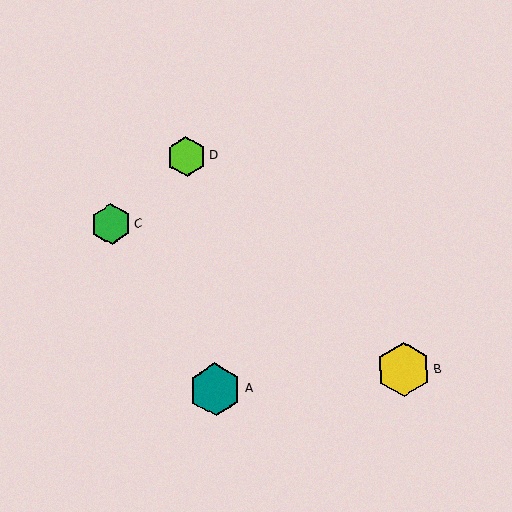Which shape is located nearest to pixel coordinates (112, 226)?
The green hexagon (labeled C) at (111, 224) is nearest to that location.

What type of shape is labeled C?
Shape C is a green hexagon.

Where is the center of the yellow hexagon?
The center of the yellow hexagon is at (404, 369).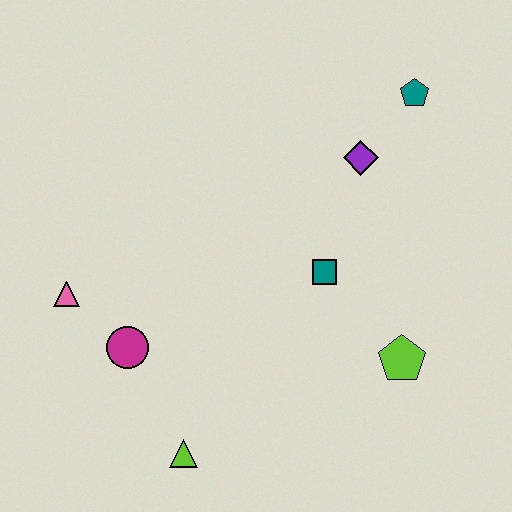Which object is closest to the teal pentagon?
The purple diamond is closest to the teal pentagon.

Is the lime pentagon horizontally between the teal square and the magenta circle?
No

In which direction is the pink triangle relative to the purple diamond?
The pink triangle is to the left of the purple diamond.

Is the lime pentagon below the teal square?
Yes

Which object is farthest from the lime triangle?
The teal pentagon is farthest from the lime triangle.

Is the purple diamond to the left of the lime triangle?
No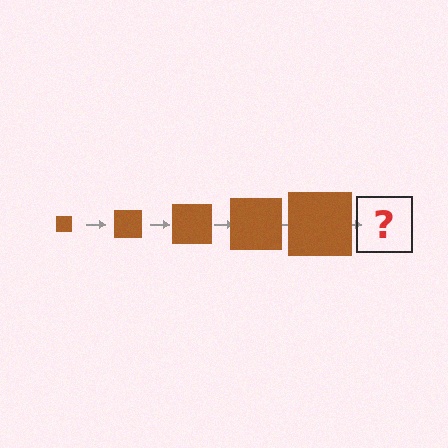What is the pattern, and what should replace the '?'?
The pattern is that the square gets progressively larger each step. The '?' should be a brown square, larger than the previous one.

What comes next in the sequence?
The next element should be a brown square, larger than the previous one.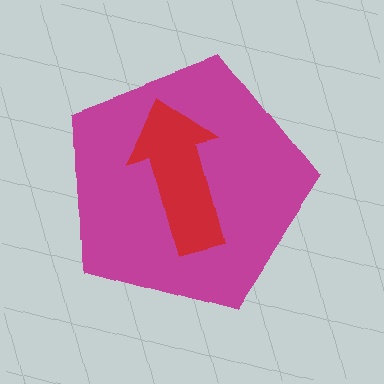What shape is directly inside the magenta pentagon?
The red arrow.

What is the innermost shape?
The red arrow.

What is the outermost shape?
The magenta pentagon.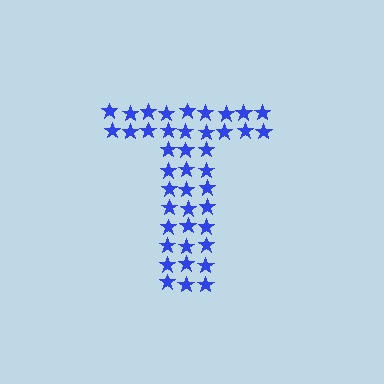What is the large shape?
The large shape is the letter T.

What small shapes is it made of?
It is made of small stars.